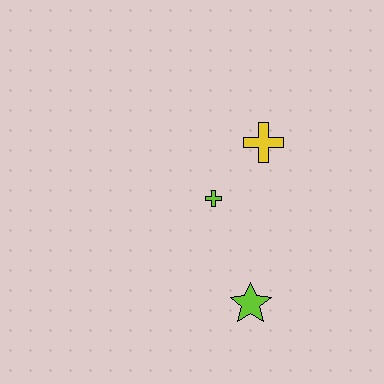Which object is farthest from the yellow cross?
The lime star is farthest from the yellow cross.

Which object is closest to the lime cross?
The yellow cross is closest to the lime cross.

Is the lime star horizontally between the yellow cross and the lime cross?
Yes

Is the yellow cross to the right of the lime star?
Yes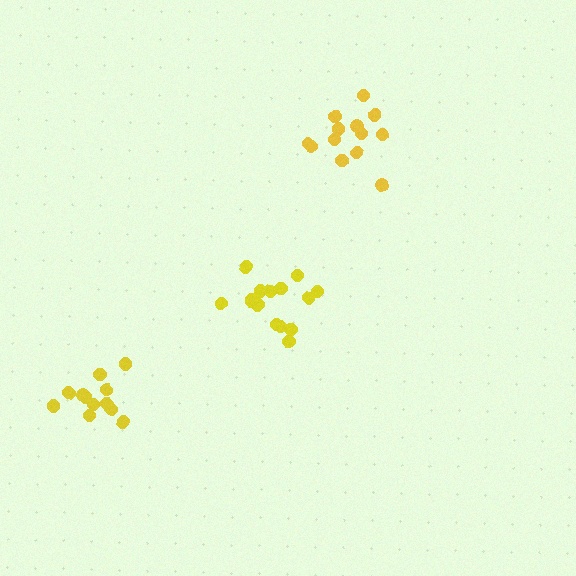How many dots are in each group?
Group 1: 13 dots, Group 2: 15 dots, Group 3: 12 dots (40 total).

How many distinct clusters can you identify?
There are 3 distinct clusters.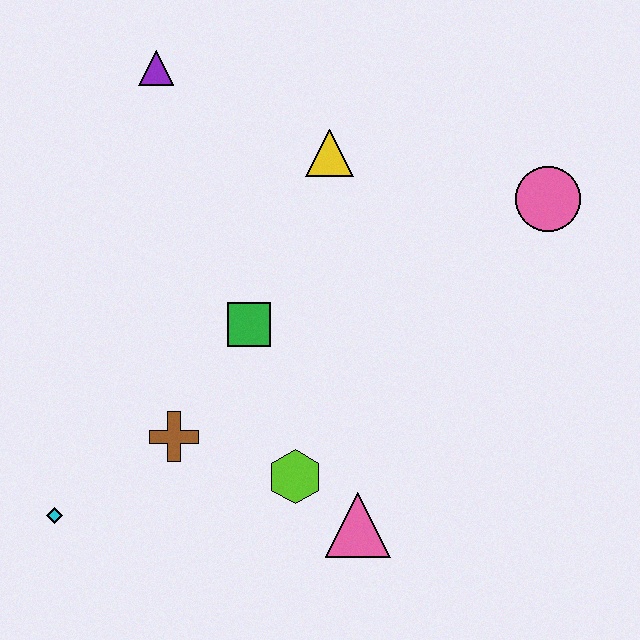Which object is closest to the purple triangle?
The yellow triangle is closest to the purple triangle.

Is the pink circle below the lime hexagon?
No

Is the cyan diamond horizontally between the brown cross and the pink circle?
No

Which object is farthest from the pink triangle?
The purple triangle is farthest from the pink triangle.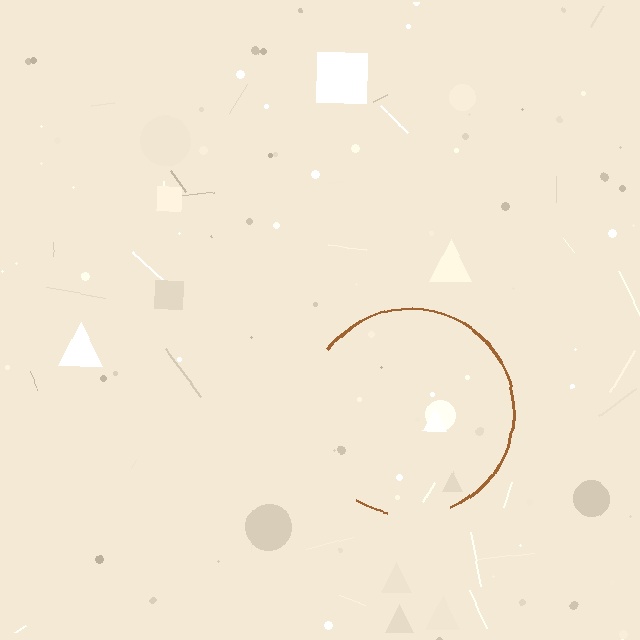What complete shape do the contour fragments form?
The contour fragments form a circle.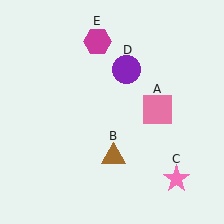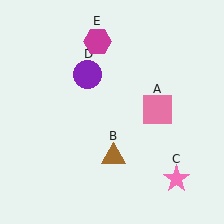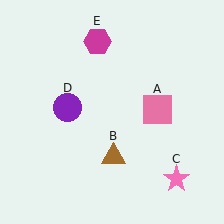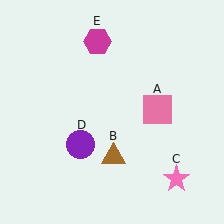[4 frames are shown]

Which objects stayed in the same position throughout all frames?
Pink square (object A) and brown triangle (object B) and pink star (object C) and magenta hexagon (object E) remained stationary.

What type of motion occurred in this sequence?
The purple circle (object D) rotated counterclockwise around the center of the scene.